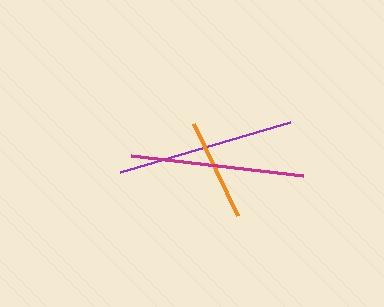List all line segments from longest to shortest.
From longest to shortest: purple, magenta, orange.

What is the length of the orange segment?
The orange segment is approximately 102 pixels long.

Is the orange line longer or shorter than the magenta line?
The magenta line is longer than the orange line.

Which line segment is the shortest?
The orange line is the shortest at approximately 102 pixels.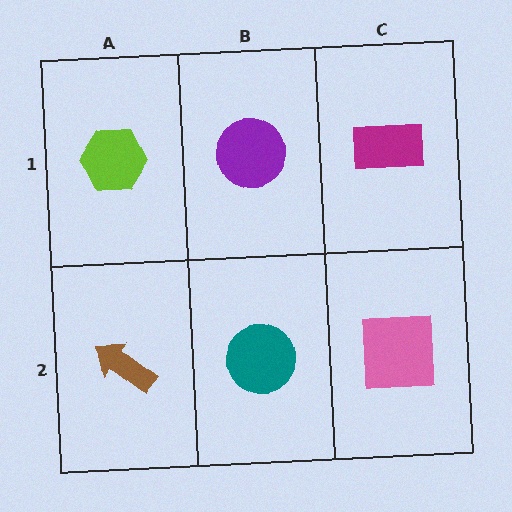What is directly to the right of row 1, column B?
A magenta rectangle.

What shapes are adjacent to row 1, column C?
A pink square (row 2, column C), a purple circle (row 1, column B).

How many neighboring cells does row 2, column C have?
2.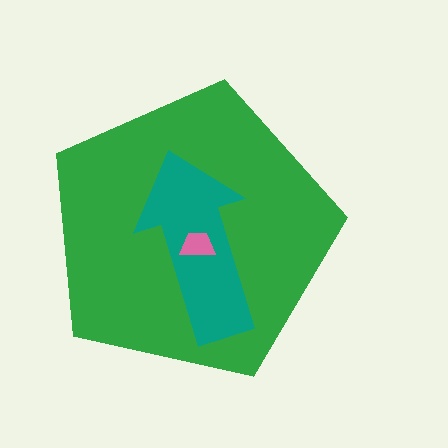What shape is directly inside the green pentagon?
The teal arrow.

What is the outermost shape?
The green pentagon.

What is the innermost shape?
The pink trapezoid.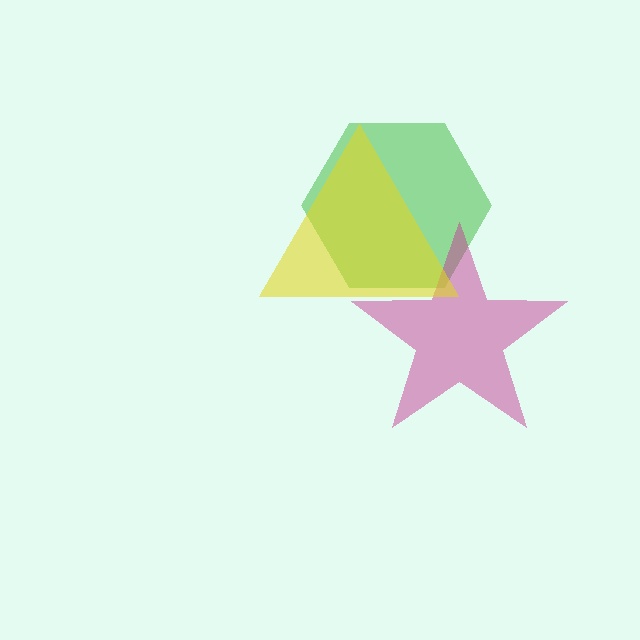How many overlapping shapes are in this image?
There are 3 overlapping shapes in the image.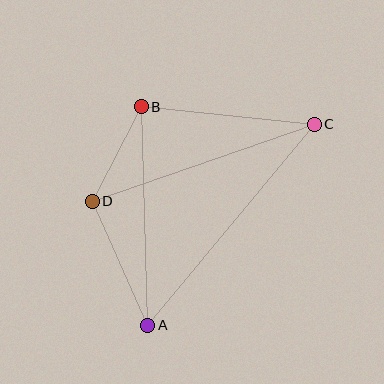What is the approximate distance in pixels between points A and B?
The distance between A and B is approximately 219 pixels.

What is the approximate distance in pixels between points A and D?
The distance between A and D is approximately 136 pixels.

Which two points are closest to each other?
Points B and D are closest to each other.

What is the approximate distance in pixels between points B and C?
The distance between B and C is approximately 174 pixels.